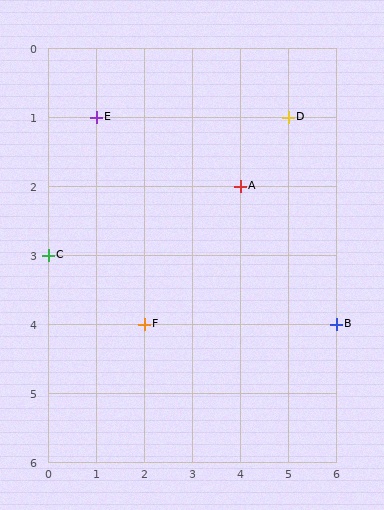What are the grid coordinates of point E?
Point E is at grid coordinates (1, 1).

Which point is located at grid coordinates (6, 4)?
Point B is at (6, 4).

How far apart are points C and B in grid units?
Points C and B are 6 columns and 1 row apart (about 6.1 grid units diagonally).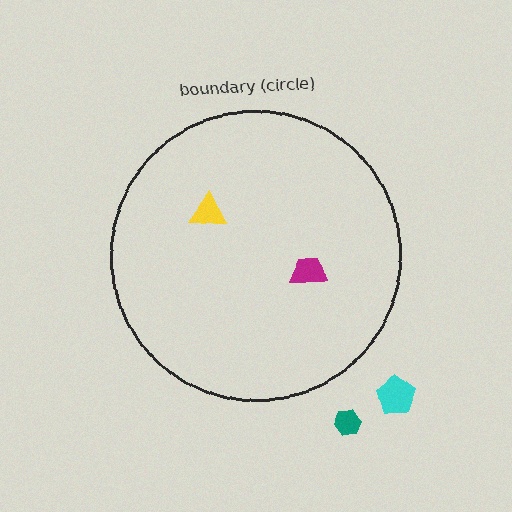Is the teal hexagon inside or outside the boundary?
Outside.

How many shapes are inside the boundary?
2 inside, 2 outside.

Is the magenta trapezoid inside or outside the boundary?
Inside.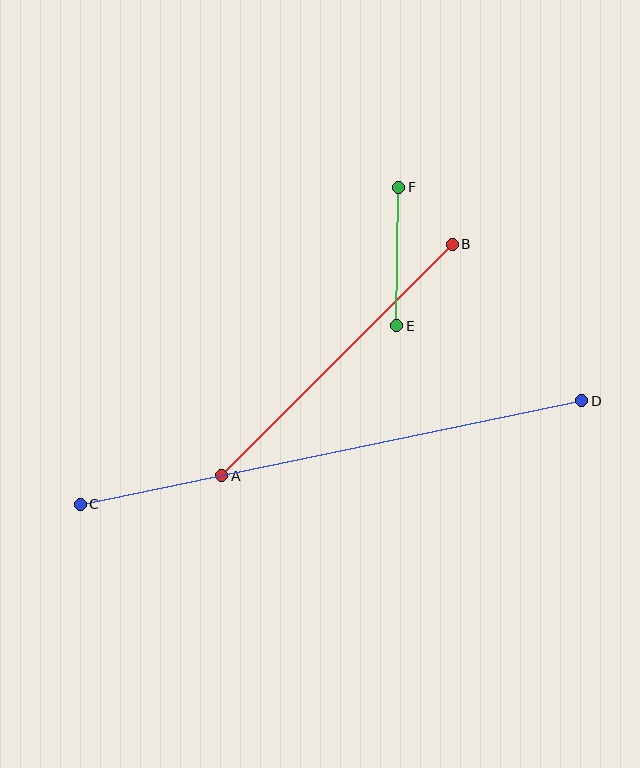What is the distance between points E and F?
The distance is approximately 139 pixels.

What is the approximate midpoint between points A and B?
The midpoint is at approximately (337, 360) pixels.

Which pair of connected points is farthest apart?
Points C and D are farthest apart.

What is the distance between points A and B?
The distance is approximately 327 pixels.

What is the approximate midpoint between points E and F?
The midpoint is at approximately (398, 256) pixels.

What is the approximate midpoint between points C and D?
The midpoint is at approximately (331, 453) pixels.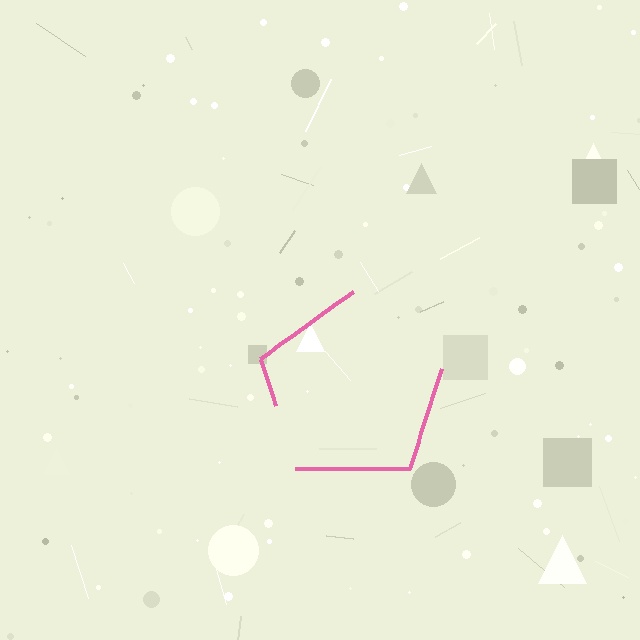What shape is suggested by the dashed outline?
The dashed outline suggests a pentagon.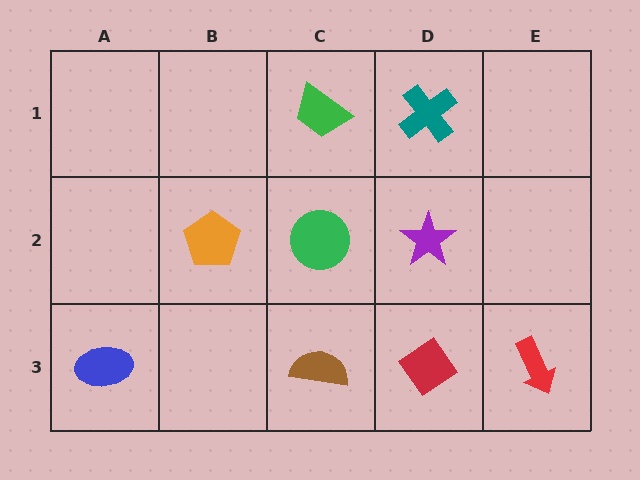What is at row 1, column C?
A green trapezoid.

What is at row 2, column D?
A purple star.